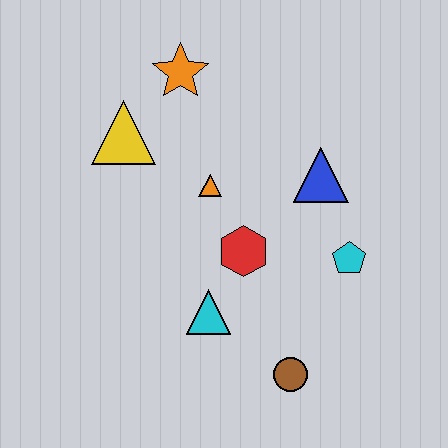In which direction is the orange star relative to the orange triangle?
The orange star is above the orange triangle.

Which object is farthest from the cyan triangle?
The orange star is farthest from the cyan triangle.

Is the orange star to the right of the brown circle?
No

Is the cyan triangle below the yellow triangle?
Yes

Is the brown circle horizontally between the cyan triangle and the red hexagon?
No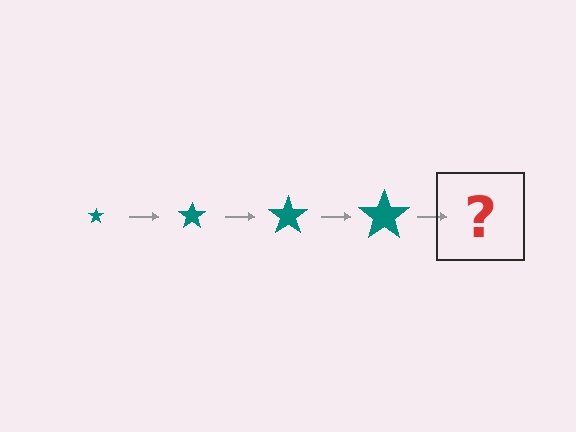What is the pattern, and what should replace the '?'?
The pattern is that the star gets progressively larger each step. The '?' should be a teal star, larger than the previous one.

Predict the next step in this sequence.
The next step is a teal star, larger than the previous one.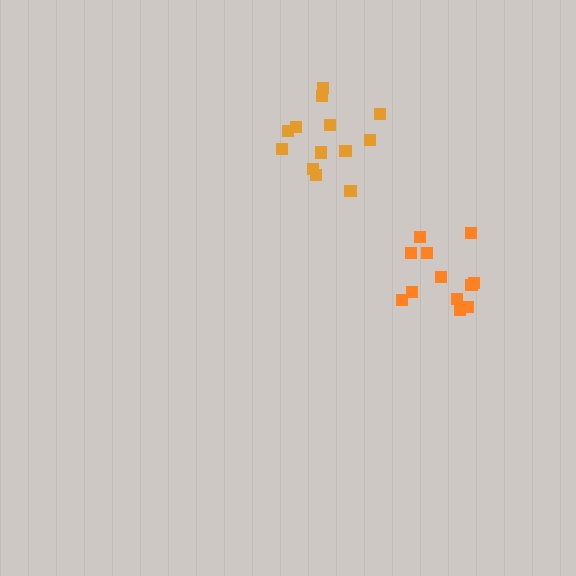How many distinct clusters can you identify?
There are 2 distinct clusters.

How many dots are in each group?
Group 1: 14 dots, Group 2: 12 dots (26 total).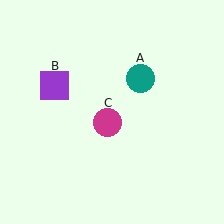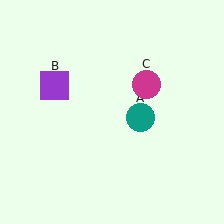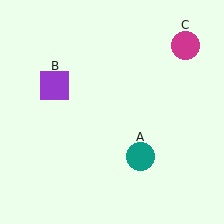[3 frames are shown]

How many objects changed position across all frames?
2 objects changed position: teal circle (object A), magenta circle (object C).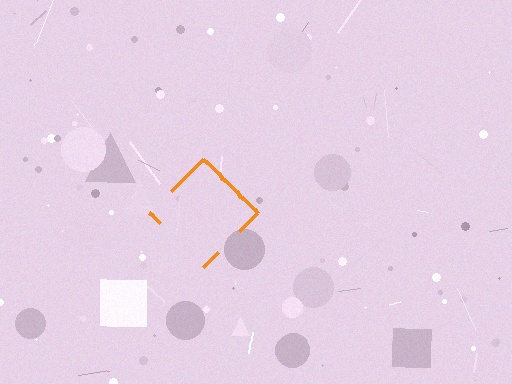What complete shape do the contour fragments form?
The contour fragments form a diamond.